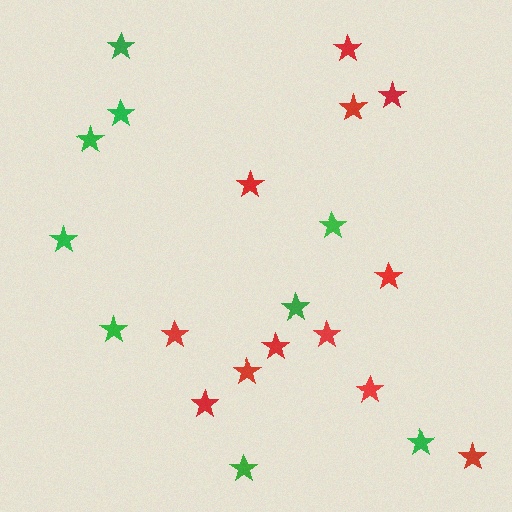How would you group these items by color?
There are 2 groups: one group of green stars (9) and one group of red stars (12).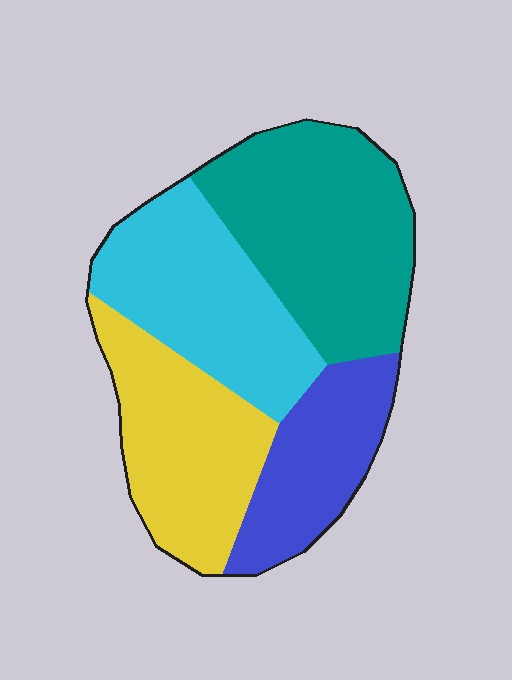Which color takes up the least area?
Blue, at roughly 20%.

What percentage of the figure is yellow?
Yellow takes up about one quarter (1/4) of the figure.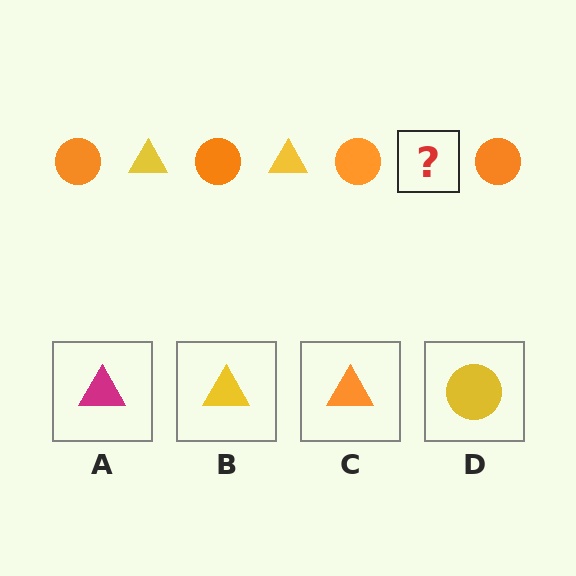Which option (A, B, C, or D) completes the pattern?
B.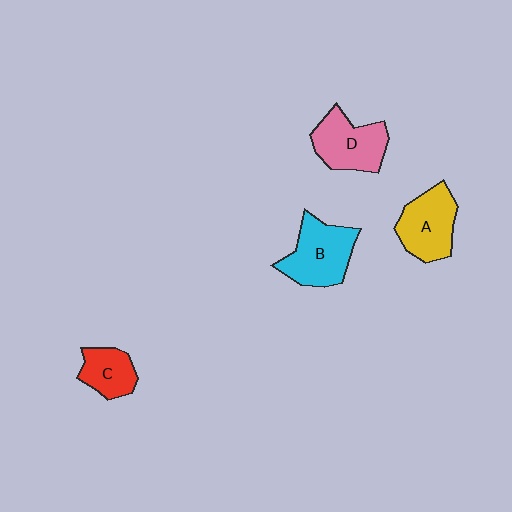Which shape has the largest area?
Shape B (cyan).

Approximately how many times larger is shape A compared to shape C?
Approximately 1.5 times.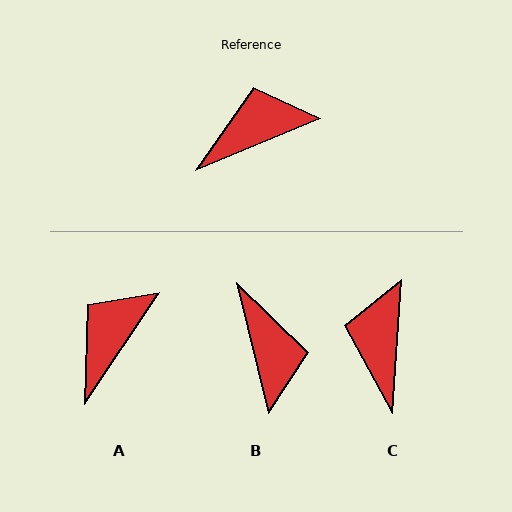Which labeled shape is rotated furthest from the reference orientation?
B, about 99 degrees away.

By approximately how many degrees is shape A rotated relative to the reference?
Approximately 34 degrees counter-clockwise.